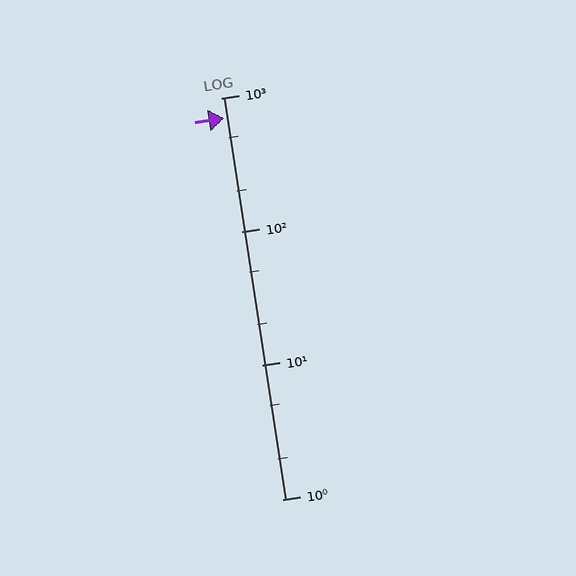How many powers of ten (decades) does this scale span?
The scale spans 3 decades, from 1 to 1000.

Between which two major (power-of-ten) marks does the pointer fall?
The pointer is between 100 and 1000.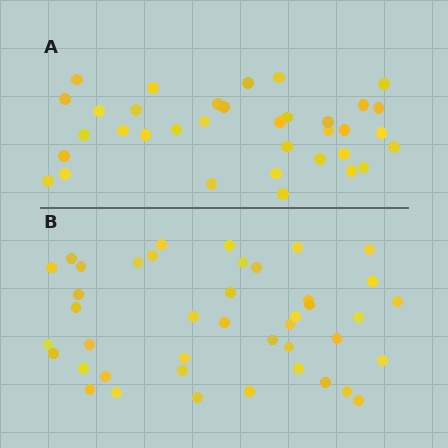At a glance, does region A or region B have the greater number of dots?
Region B (the bottom region) has more dots.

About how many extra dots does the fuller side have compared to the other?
Region B has roughly 8 or so more dots than region A.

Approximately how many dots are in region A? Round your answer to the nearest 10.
About 40 dots. (The exact count is 35, which rounds to 40.)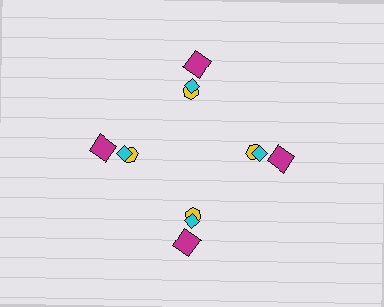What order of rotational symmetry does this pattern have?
This pattern has 4-fold rotational symmetry.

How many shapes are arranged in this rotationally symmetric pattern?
There are 12 shapes, arranged in 4 groups of 3.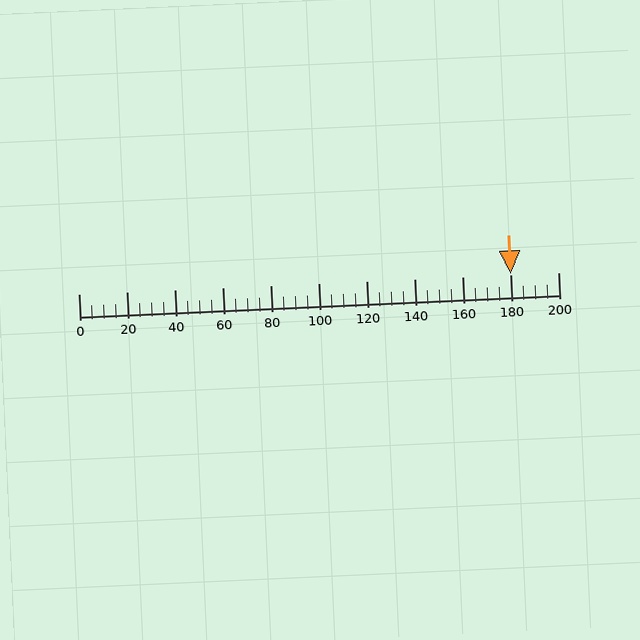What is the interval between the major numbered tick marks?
The major tick marks are spaced 20 units apart.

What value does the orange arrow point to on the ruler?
The orange arrow points to approximately 180.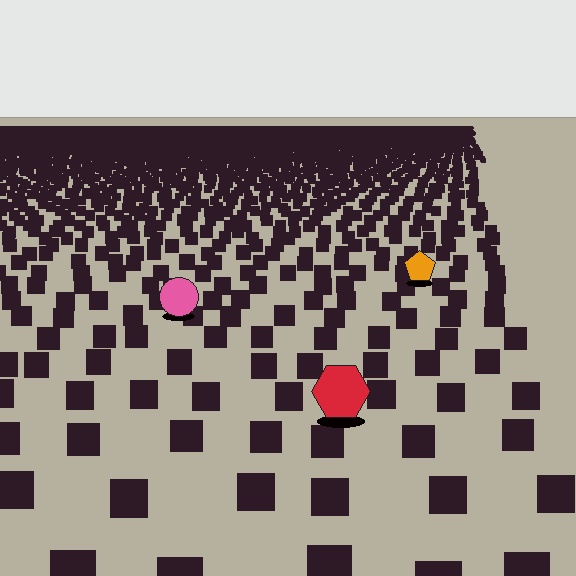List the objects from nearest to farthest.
From nearest to farthest: the red hexagon, the pink circle, the orange pentagon.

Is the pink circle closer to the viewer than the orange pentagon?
Yes. The pink circle is closer — you can tell from the texture gradient: the ground texture is coarser near it.